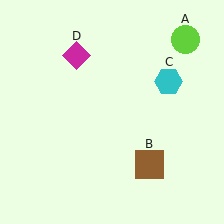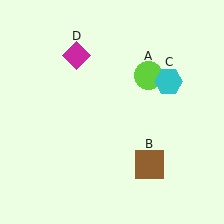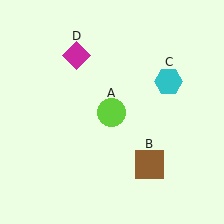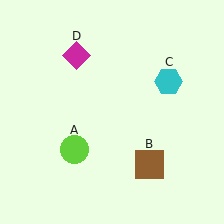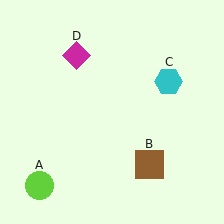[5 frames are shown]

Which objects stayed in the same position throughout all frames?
Brown square (object B) and cyan hexagon (object C) and magenta diamond (object D) remained stationary.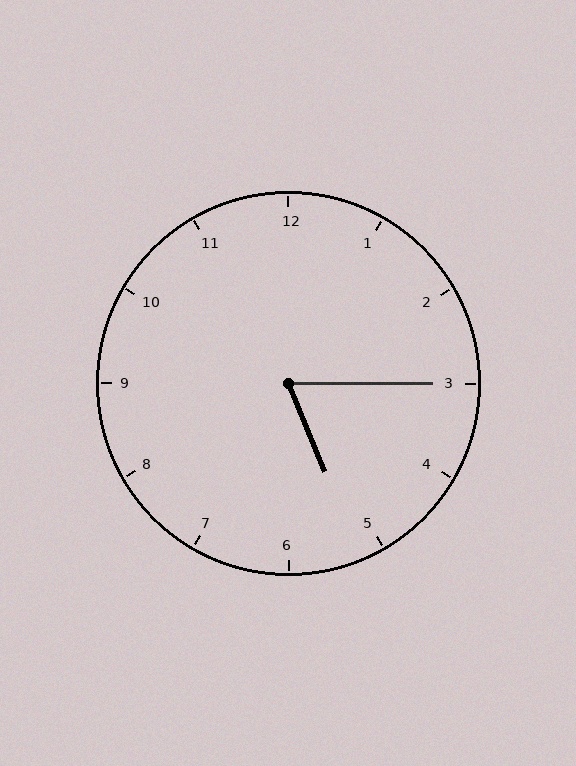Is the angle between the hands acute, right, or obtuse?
It is acute.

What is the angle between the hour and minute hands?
Approximately 68 degrees.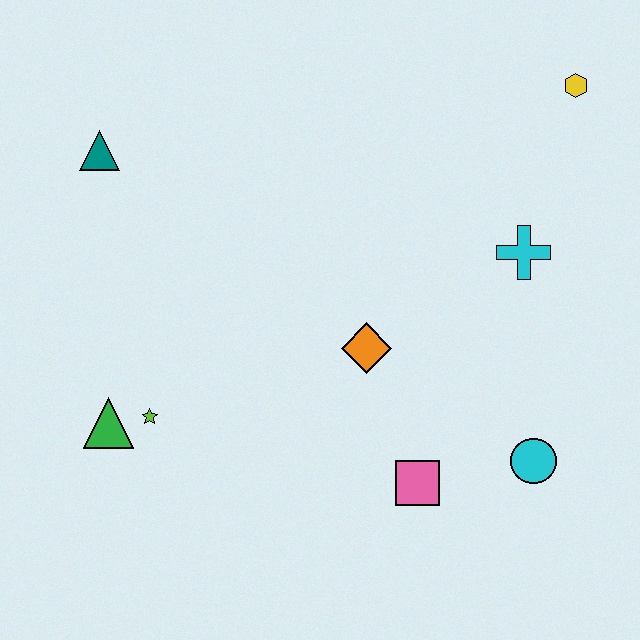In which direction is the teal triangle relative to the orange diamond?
The teal triangle is to the left of the orange diamond.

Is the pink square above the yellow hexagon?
No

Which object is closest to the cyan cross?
The yellow hexagon is closest to the cyan cross.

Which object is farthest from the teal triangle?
The cyan circle is farthest from the teal triangle.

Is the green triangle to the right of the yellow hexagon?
No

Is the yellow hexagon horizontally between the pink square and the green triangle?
No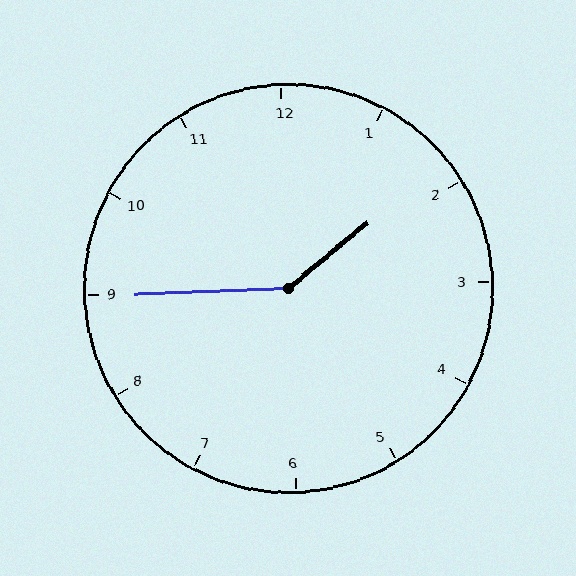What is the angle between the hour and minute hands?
Approximately 142 degrees.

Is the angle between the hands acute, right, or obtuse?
It is obtuse.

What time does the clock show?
1:45.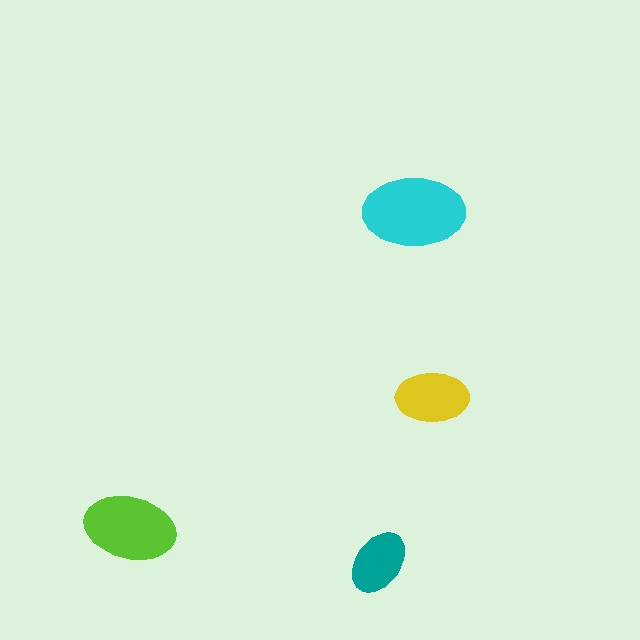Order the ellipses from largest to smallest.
the cyan one, the lime one, the yellow one, the teal one.